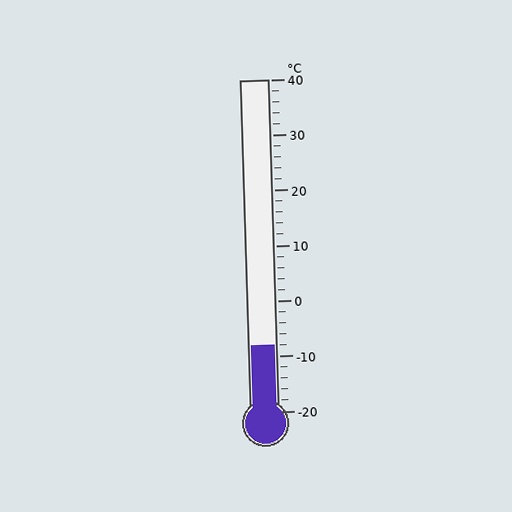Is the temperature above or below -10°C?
The temperature is above -10°C.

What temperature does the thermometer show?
The thermometer shows approximately -8°C.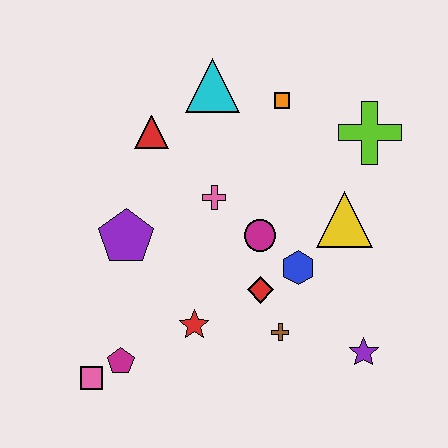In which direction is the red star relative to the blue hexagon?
The red star is to the left of the blue hexagon.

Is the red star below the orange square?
Yes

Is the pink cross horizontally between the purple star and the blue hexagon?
No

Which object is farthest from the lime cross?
The pink square is farthest from the lime cross.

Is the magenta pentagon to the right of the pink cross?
No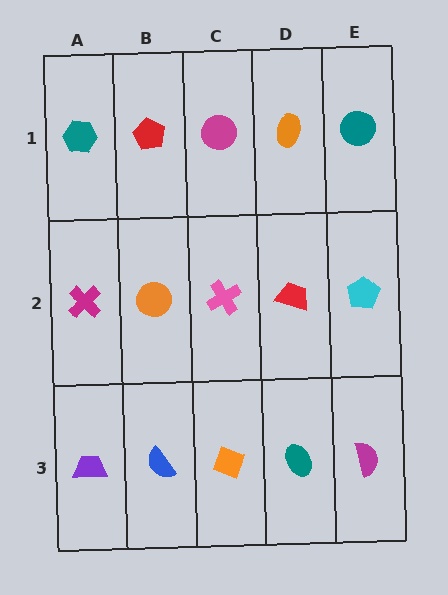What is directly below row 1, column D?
A red trapezoid.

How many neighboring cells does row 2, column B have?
4.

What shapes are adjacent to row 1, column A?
A magenta cross (row 2, column A), a red pentagon (row 1, column B).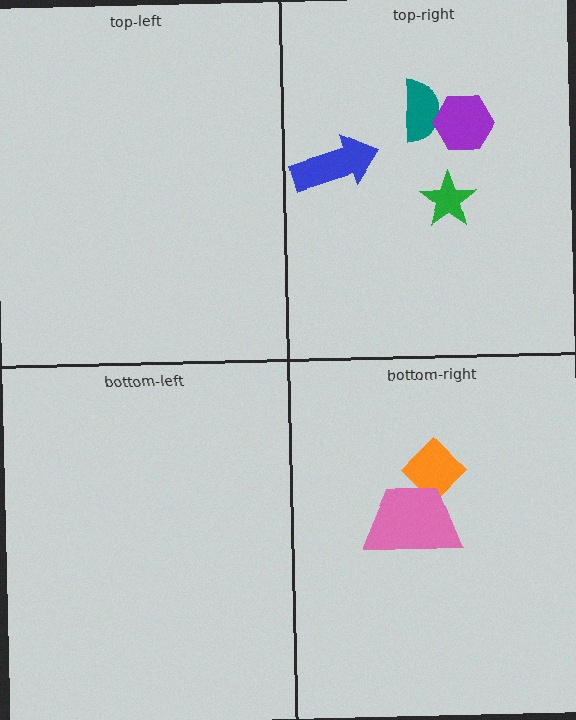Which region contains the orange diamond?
The bottom-right region.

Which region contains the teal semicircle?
The top-right region.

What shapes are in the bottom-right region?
The orange diamond, the pink trapezoid.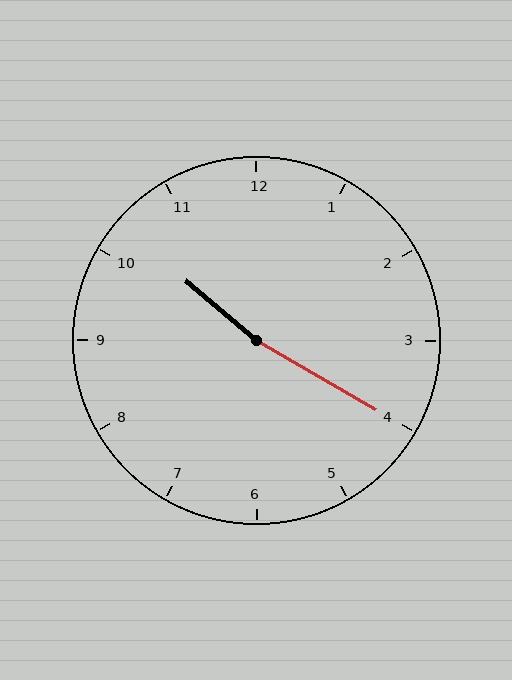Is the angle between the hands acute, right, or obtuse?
It is obtuse.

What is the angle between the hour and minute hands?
Approximately 170 degrees.